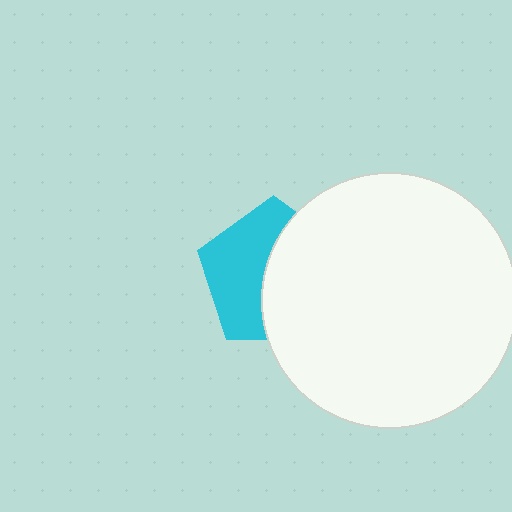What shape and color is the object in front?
The object in front is a white circle.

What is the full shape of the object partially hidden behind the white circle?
The partially hidden object is a cyan pentagon.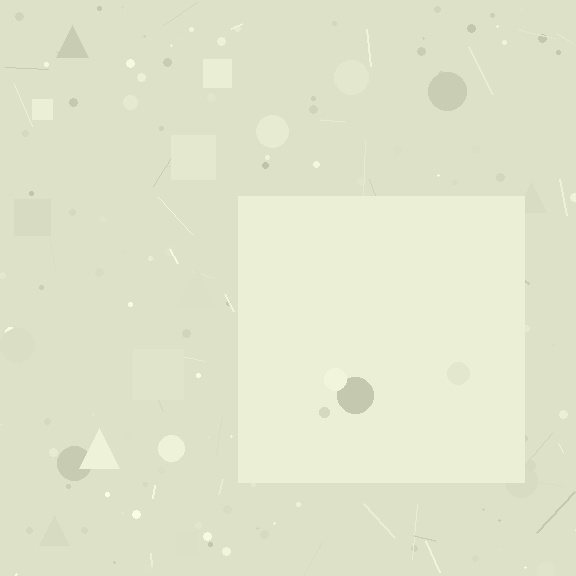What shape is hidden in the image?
A square is hidden in the image.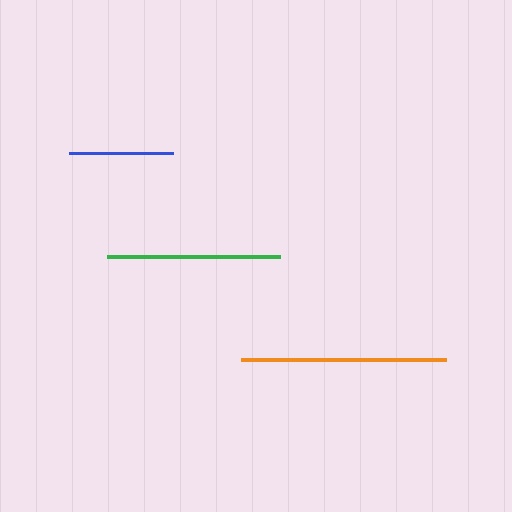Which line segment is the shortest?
The blue line is the shortest at approximately 104 pixels.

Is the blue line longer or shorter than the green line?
The green line is longer than the blue line.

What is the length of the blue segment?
The blue segment is approximately 104 pixels long.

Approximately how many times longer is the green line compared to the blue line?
The green line is approximately 1.7 times the length of the blue line.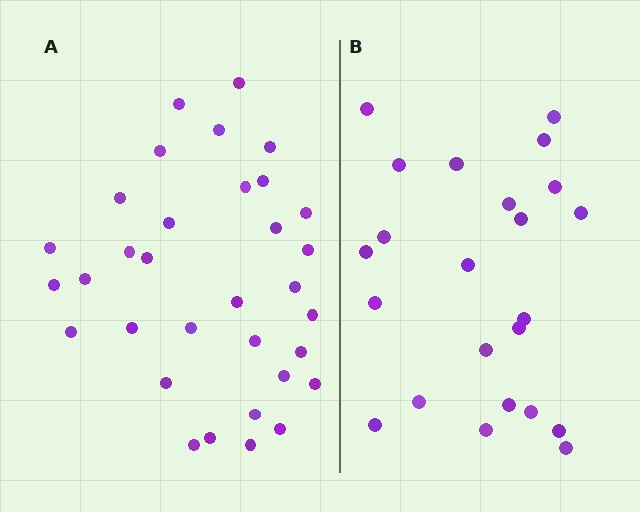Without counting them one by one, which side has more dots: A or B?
Region A (the left region) has more dots.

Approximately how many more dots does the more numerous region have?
Region A has roughly 10 or so more dots than region B.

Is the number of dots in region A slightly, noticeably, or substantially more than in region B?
Region A has noticeably more, but not dramatically so. The ratio is roughly 1.4 to 1.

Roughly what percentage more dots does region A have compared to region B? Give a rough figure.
About 45% more.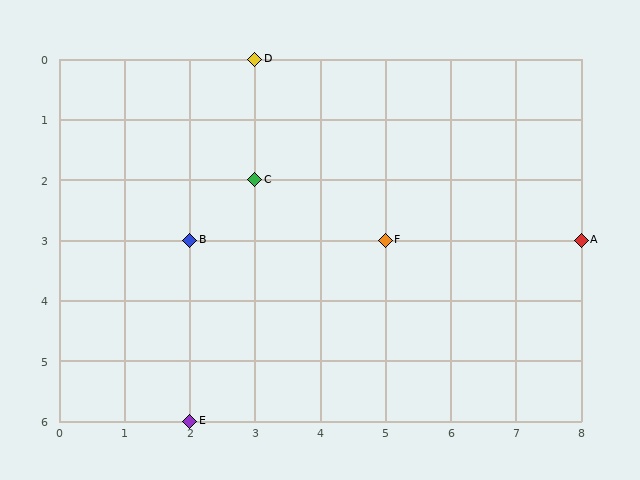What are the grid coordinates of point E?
Point E is at grid coordinates (2, 6).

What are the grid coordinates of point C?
Point C is at grid coordinates (3, 2).